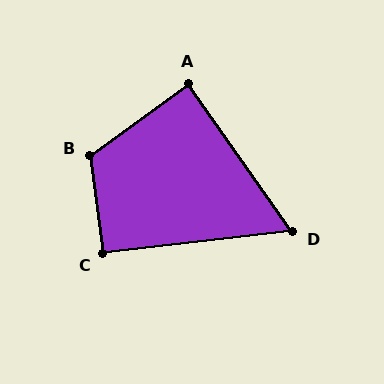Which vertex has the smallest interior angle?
D, at approximately 61 degrees.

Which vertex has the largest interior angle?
B, at approximately 119 degrees.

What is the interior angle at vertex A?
Approximately 89 degrees (approximately right).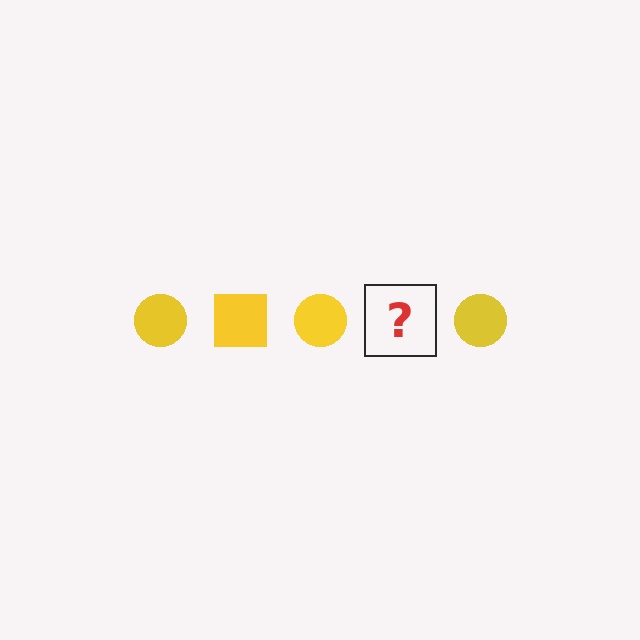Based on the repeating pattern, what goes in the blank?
The blank should be a yellow square.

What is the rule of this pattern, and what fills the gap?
The rule is that the pattern cycles through circle, square shapes in yellow. The gap should be filled with a yellow square.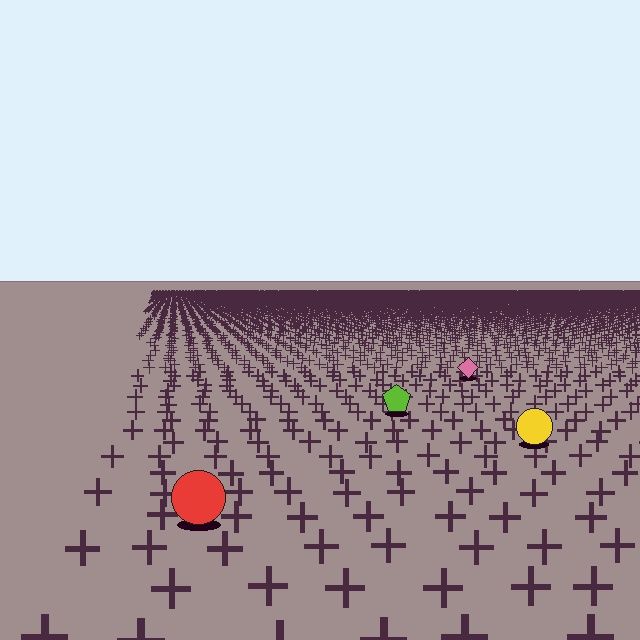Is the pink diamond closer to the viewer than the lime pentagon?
No. The lime pentagon is closer — you can tell from the texture gradient: the ground texture is coarser near it.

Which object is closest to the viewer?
The red circle is closest. The texture marks near it are larger and more spread out.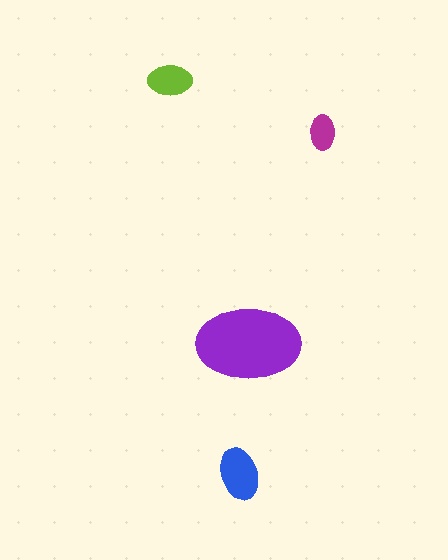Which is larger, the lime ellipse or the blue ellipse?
The blue one.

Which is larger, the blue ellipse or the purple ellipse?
The purple one.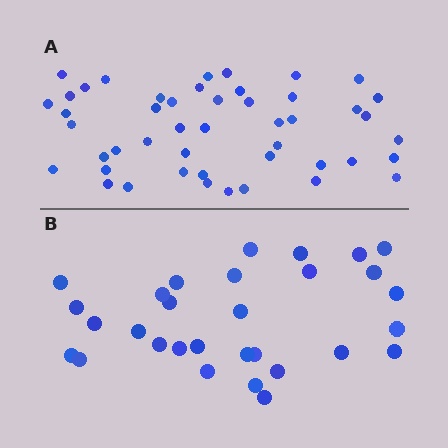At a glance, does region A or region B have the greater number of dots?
Region A (the top region) has more dots.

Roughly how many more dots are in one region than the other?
Region A has approximately 15 more dots than region B.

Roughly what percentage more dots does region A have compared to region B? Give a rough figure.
About 55% more.